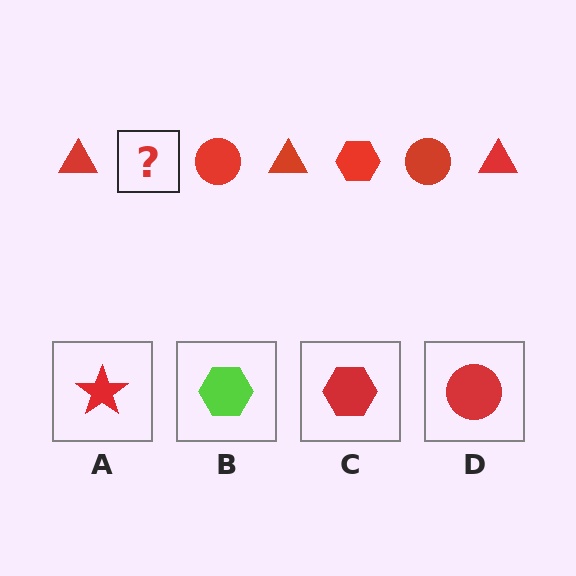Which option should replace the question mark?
Option C.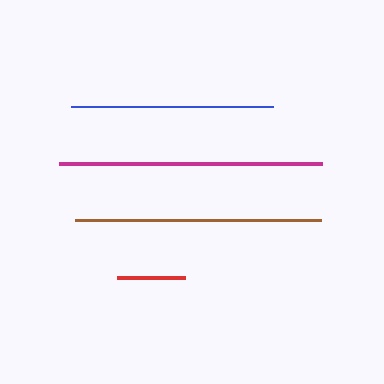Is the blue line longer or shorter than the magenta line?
The magenta line is longer than the blue line.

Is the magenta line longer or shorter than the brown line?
The magenta line is longer than the brown line.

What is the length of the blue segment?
The blue segment is approximately 201 pixels long.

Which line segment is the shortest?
The red line is the shortest at approximately 68 pixels.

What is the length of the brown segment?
The brown segment is approximately 245 pixels long.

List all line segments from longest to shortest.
From longest to shortest: magenta, brown, blue, red.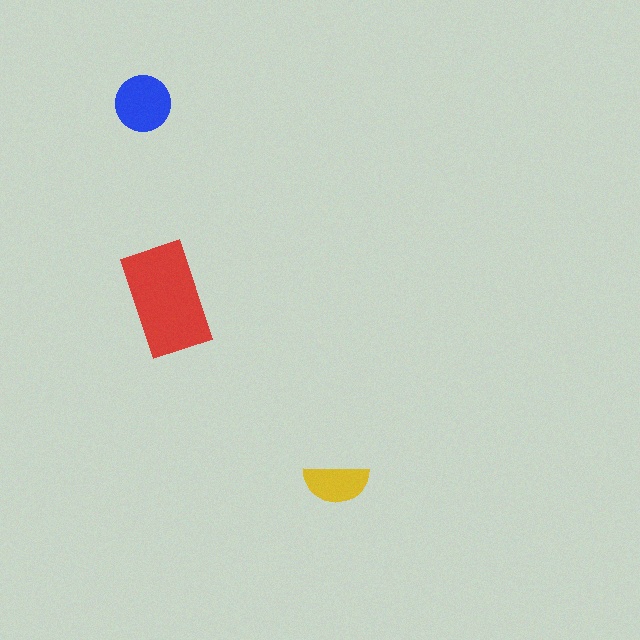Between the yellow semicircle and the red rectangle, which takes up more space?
The red rectangle.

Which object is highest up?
The blue circle is topmost.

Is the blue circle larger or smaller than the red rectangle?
Smaller.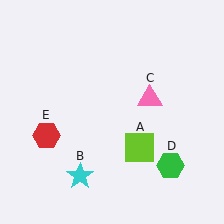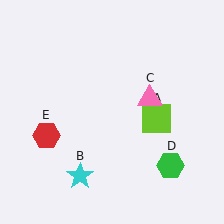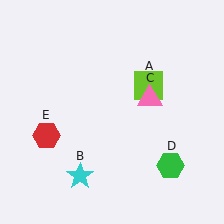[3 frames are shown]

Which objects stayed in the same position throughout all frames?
Cyan star (object B) and pink triangle (object C) and green hexagon (object D) and red hexagon (object E) remained stationary.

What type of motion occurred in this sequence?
The lime square (object A) rotated counterclockwise around the center of the scene.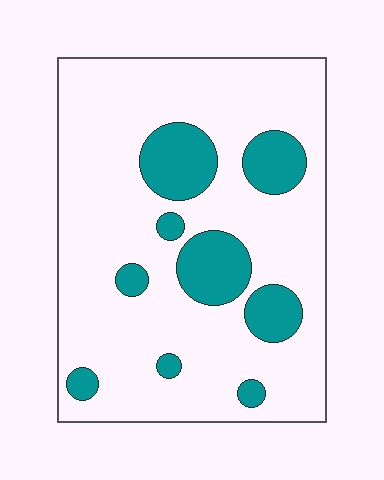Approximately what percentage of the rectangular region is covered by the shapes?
Approximately 20%.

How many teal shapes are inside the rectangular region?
9.